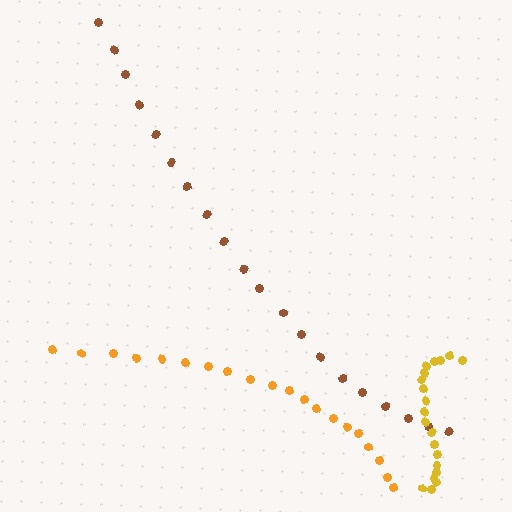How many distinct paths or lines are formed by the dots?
There are 3 distinct paths.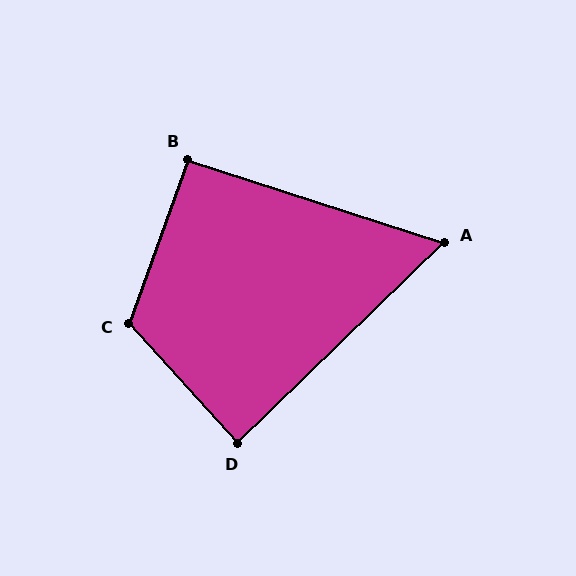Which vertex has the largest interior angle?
C, at approximately 118 degrees.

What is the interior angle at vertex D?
Approximately 88 degrees (approximately right).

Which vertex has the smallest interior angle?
A, at approximately 62 degrees.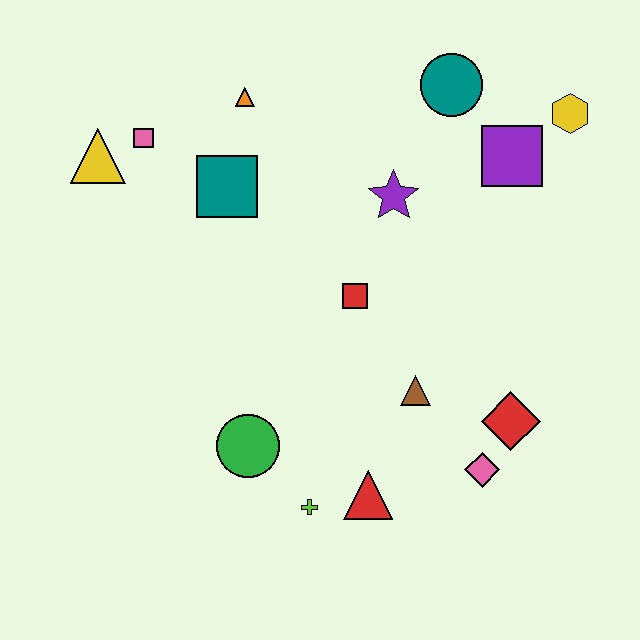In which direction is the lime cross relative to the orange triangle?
The lime cross is below the orange triangle.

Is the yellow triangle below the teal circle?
Yes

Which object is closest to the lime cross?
The red triangle is closest to the lime cross.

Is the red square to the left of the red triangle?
Yes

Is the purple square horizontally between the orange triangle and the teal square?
No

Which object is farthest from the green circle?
The yellow hexagon is farthest from the green circle.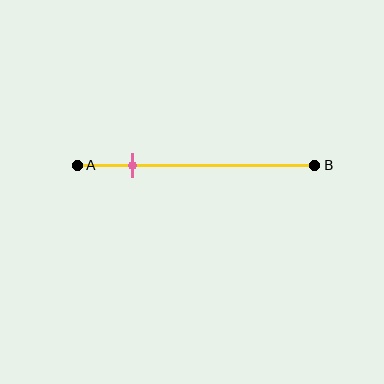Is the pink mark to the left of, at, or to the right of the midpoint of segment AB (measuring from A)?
The pink mark is to the left of the midpoint of segment AB.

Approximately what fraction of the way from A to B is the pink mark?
The pink mark is approximately 25% of the way from A to B.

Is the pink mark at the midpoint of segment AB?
No, the mark is at about 25% from A, not at the 50% midpoint.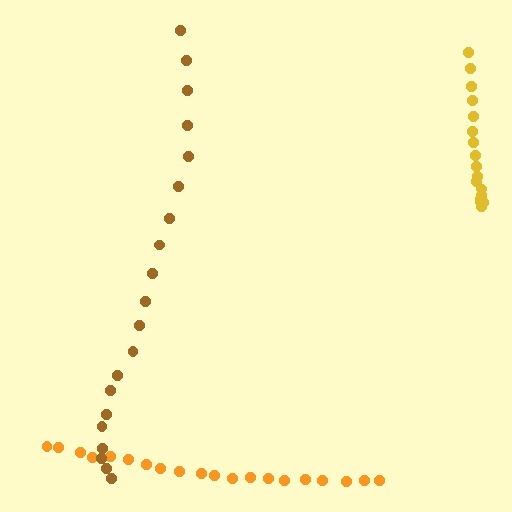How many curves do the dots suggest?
There are 3 distinct paths.